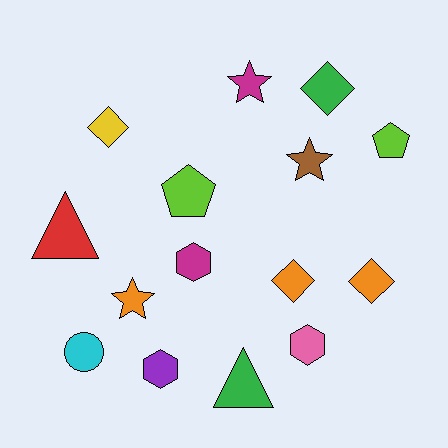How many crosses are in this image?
There are no crosses.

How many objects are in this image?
There are 15 objects.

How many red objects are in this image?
There is 1 red object.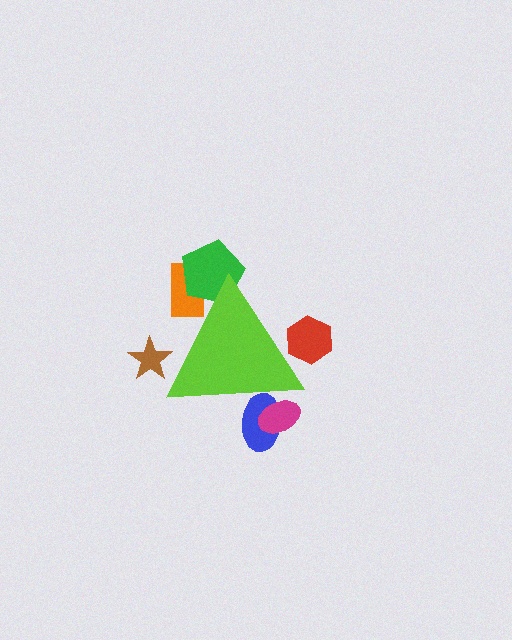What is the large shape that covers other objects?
A lime triangle.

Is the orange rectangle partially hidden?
Yes, the orange rectangle is partially hidden behind the lime triangle.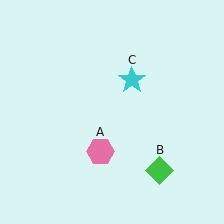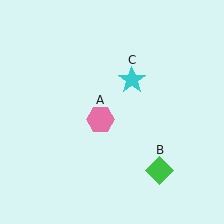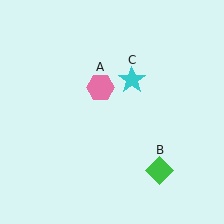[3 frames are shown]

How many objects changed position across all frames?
1 object changed position: pink hexagon (object A).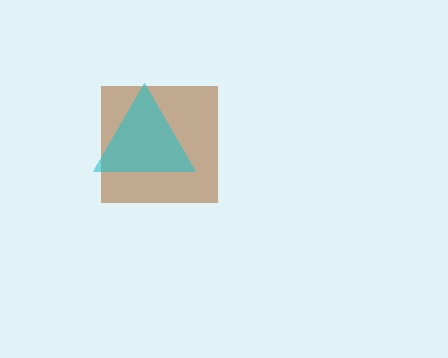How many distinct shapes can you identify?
There are 2 distinct shapes: a brown square, a cyan triangle.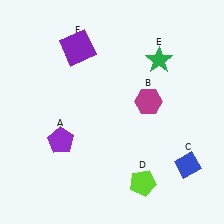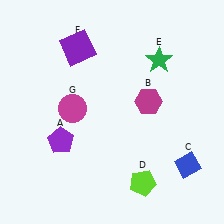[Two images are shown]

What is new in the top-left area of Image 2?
A magenta circle (G) was added in the top-left area of Image 2.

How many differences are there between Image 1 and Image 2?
There is 1 difference between the two images.